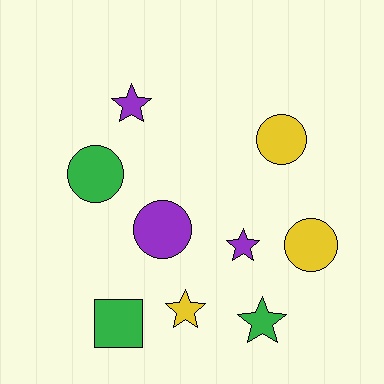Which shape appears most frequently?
Star, with 4 objects.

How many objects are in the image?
There are 9 objects.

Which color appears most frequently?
Green, with 3 objects.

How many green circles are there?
There is 1 green circle.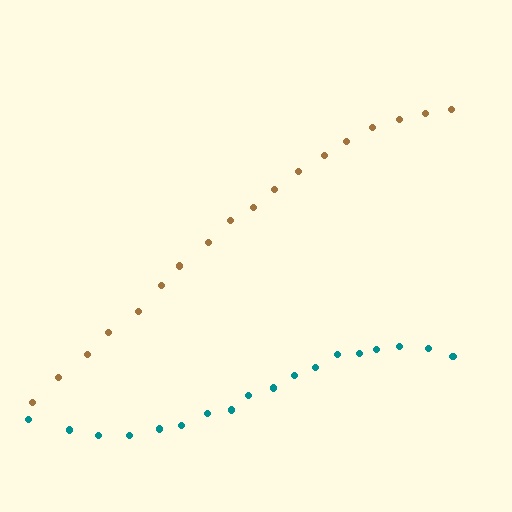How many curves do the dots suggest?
There are 2 distinct paths.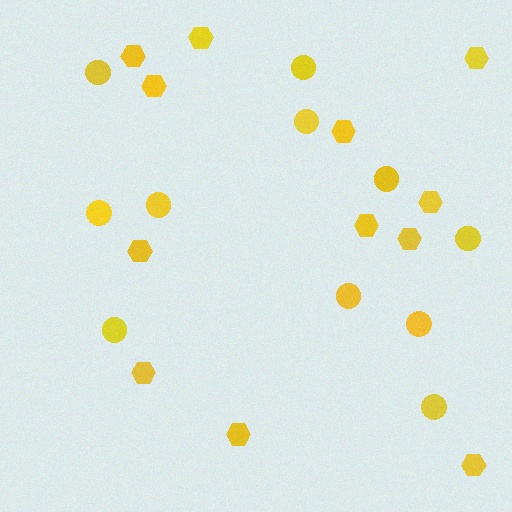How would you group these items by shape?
There are 2 groups: one group of circles (11) and one group of hexagons (12).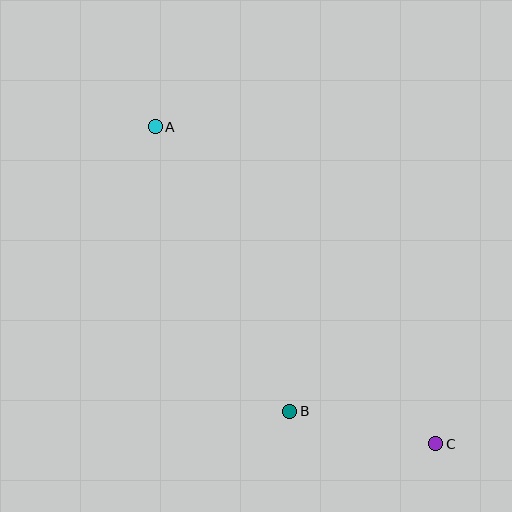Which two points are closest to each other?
Points B and C are closest to each other.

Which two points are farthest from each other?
Points A and C are farthest from each other.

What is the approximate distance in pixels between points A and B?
The distance between A and B is approximately 315 pixels.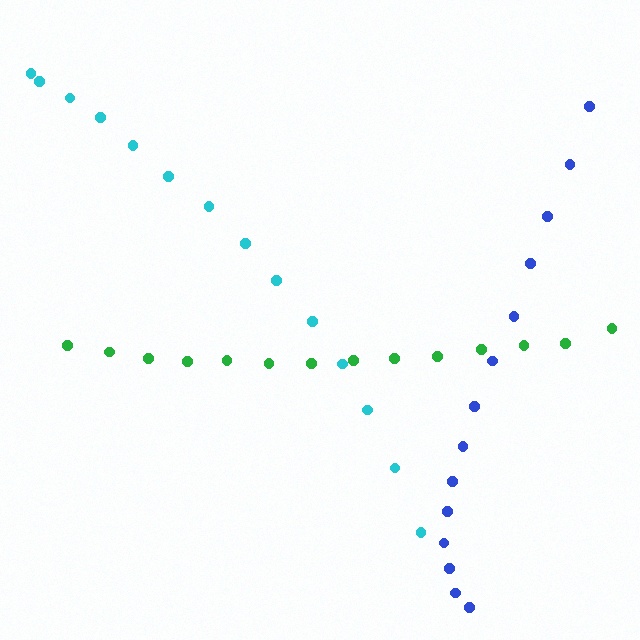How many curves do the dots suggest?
There are 3 distinct paths.